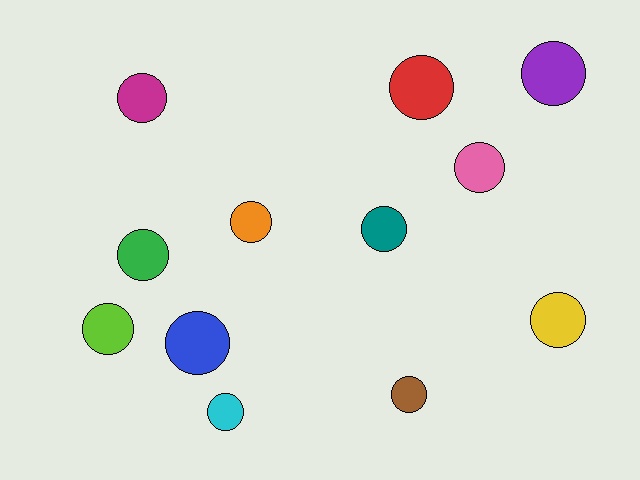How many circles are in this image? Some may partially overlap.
There are 12 circles.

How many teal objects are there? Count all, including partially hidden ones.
There is 1 teal object.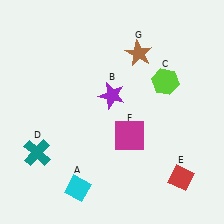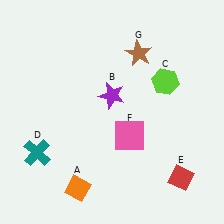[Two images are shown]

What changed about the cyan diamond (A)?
In Image 1, A is cyan. In Image 2, it changed to orange.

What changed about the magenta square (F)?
In Image 1, F is magenta. In Image 2, it changed to pink.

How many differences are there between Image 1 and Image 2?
There are 2 differences between the two images.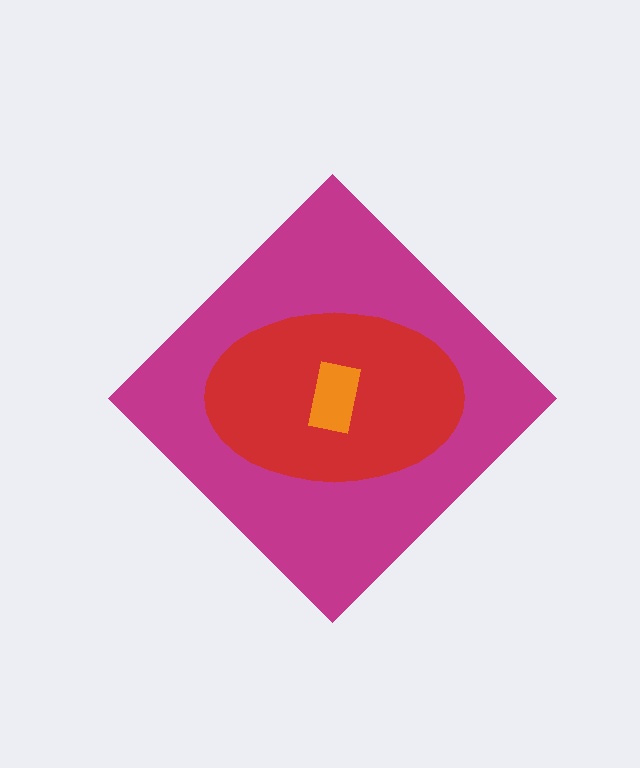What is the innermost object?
The orange rectangle.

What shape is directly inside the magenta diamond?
The red ellipse.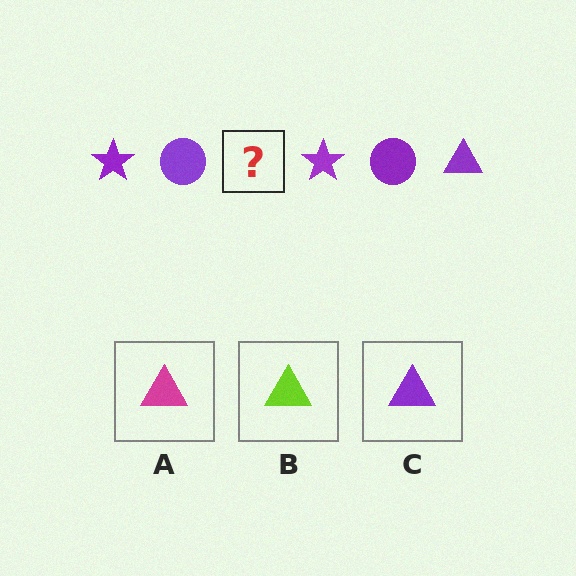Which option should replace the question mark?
Option C.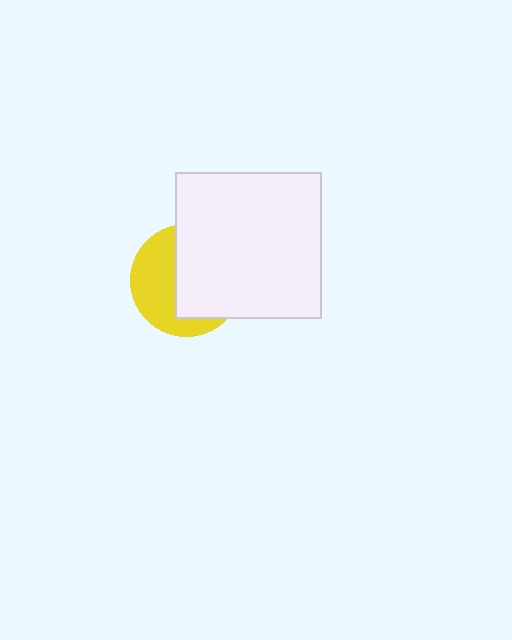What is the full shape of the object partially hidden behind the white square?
The partially hidden object is a yellow circle.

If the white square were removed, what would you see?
You would see the complete yellow circle.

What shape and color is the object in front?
The object in front is a white square.